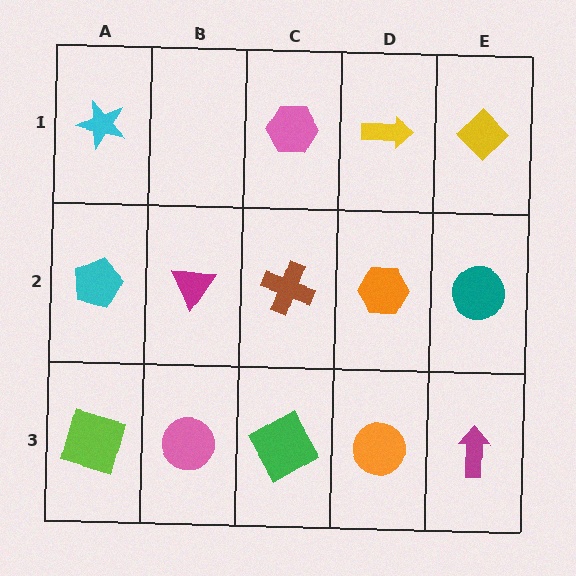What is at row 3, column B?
A pink circle.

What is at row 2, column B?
A magenta triangle.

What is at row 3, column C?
A green square.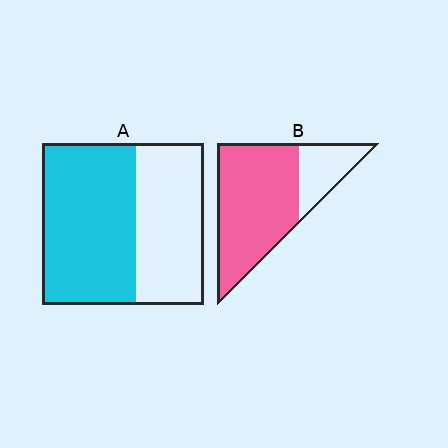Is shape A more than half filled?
Yes.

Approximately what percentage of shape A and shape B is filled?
A is approximately 60% and B is approximately 75%.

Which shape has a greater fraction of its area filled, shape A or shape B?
Shape B.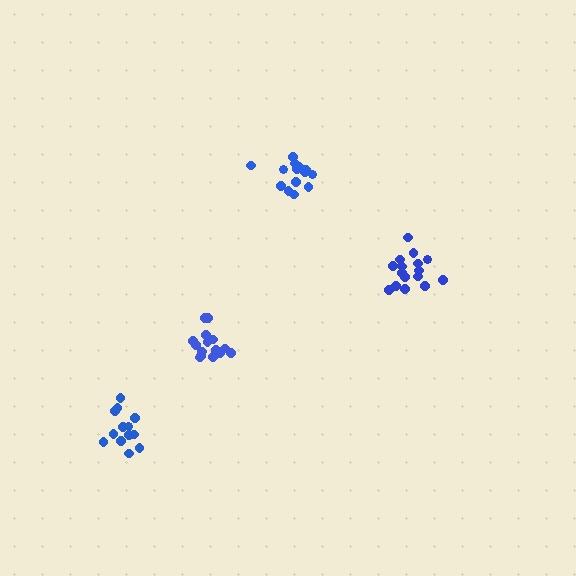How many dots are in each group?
Group 1: 15 dots, Group 2: 14 dots, Group 3: 13 dots, Group 4: 16 dots (58 total).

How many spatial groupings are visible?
There are 4 spatial groupings.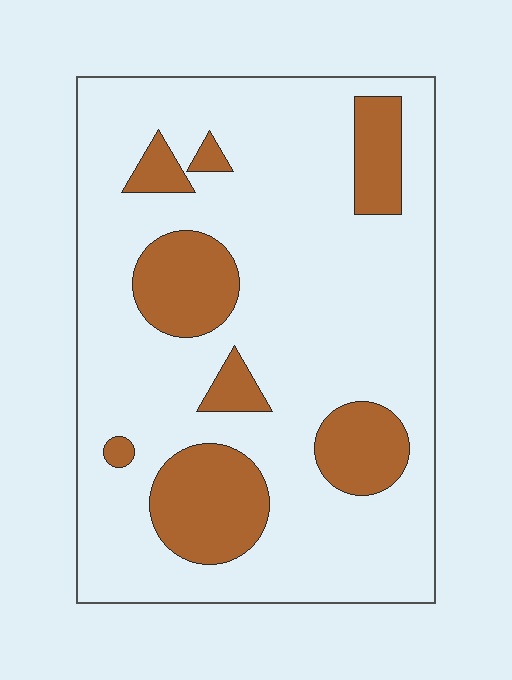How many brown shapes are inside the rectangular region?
8.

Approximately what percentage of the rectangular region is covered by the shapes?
Approximately 20%.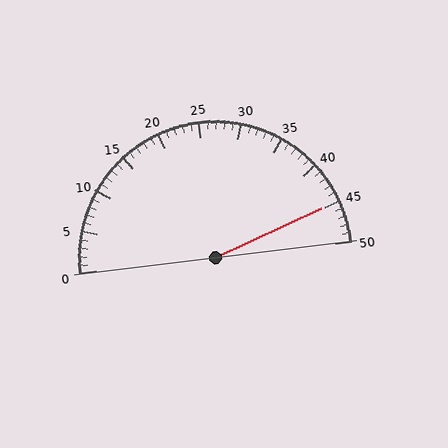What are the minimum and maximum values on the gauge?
The gauge ranges from 0 to 50.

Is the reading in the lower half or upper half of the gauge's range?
The reading is in the upper half of the range (0 to 50).